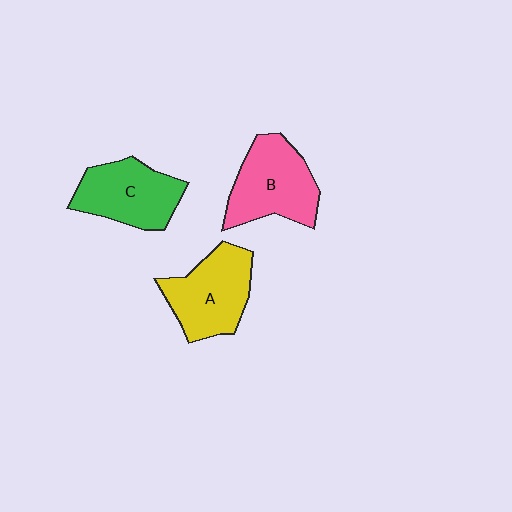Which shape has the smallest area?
Shape C (green).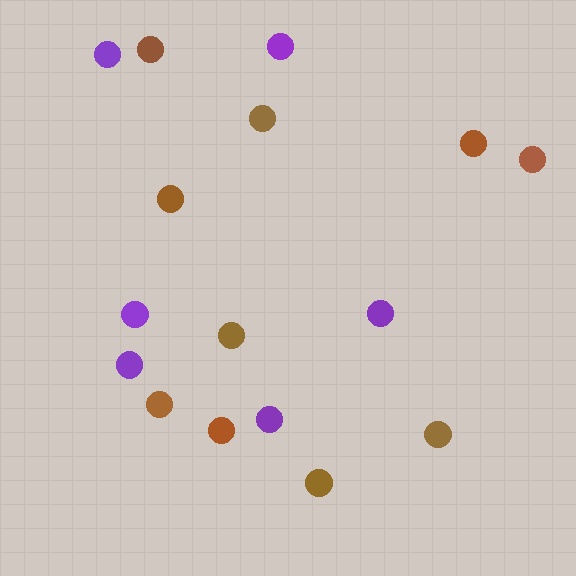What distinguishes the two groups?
There are 2 groups: one group of brown circles (10) and one group of purple circles (6).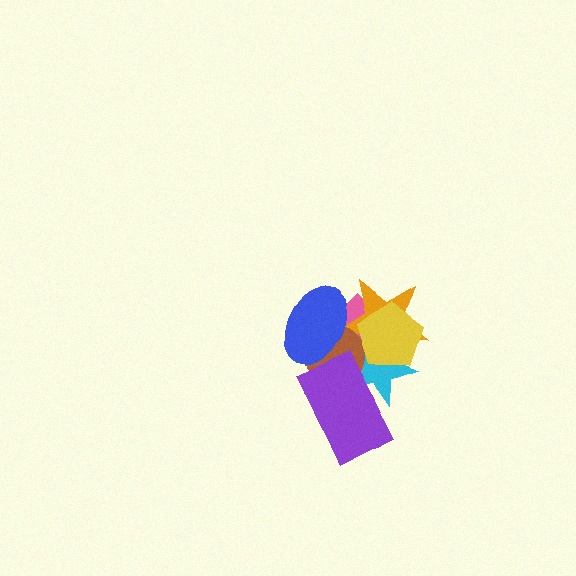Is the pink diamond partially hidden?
Yes, it is partially covered by another shape.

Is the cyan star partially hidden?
Yes, it is partially covered by another shape.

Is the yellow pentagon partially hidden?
No, no other shape covers it.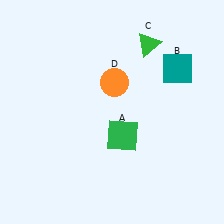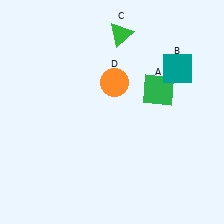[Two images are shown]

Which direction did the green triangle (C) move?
The green triangle (C) moved left.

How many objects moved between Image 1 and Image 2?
2 objects moved between the two images.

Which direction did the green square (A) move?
The green square (A) moved up.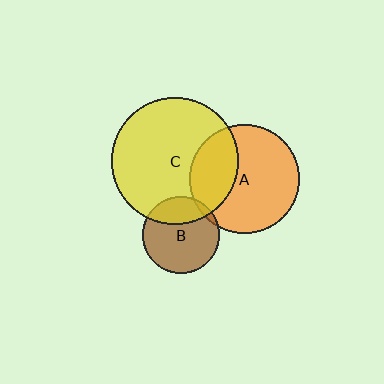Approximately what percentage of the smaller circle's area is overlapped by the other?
Approximately 25%.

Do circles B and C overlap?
Yes.